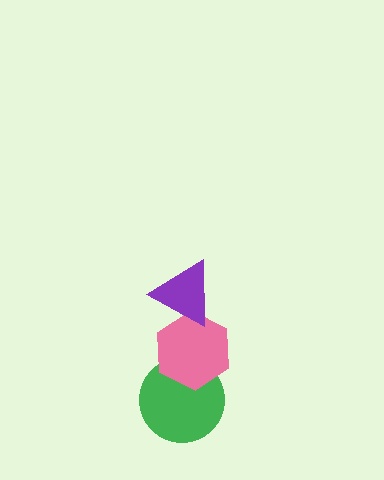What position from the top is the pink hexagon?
The pink hexagon is 2nd from the top.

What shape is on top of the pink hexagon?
The purple triangle is on top of the pink hexagon.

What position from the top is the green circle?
The green circle is 3rd from the top.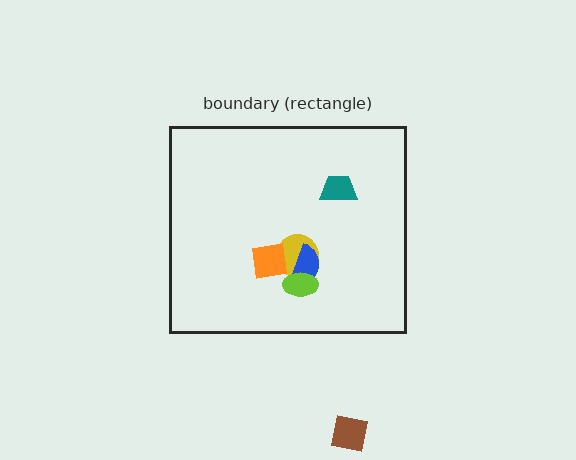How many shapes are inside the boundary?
5 inside, 1 outside.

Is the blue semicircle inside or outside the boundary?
Inside.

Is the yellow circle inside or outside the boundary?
Inside.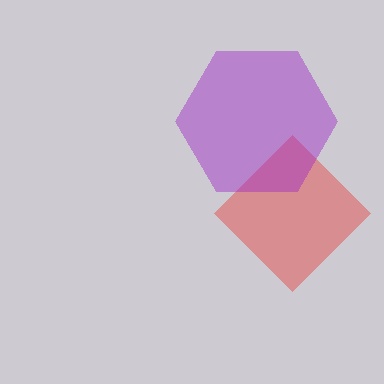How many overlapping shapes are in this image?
There are 2 overlapping shapes in the image.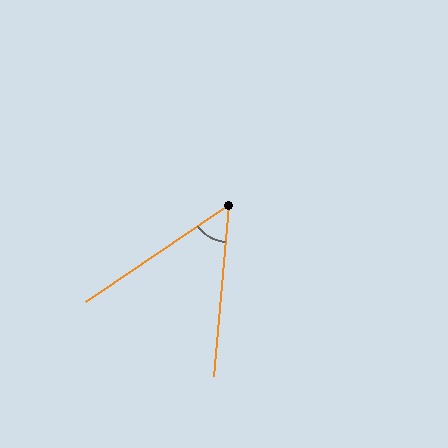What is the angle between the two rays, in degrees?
Approximately 51 degrees.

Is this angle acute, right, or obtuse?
It is acute.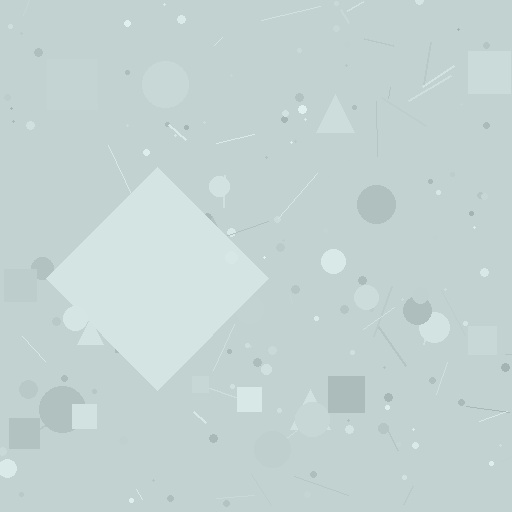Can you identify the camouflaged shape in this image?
The camouflaged shape is a diamond.